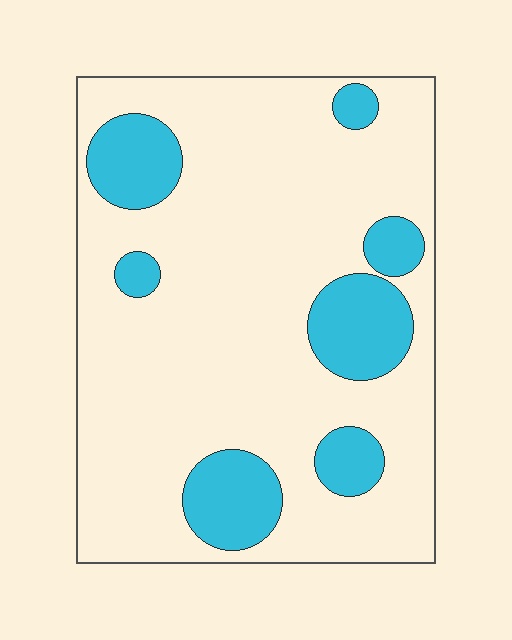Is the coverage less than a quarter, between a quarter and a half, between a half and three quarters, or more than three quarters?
Less than a quarter.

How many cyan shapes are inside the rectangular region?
7.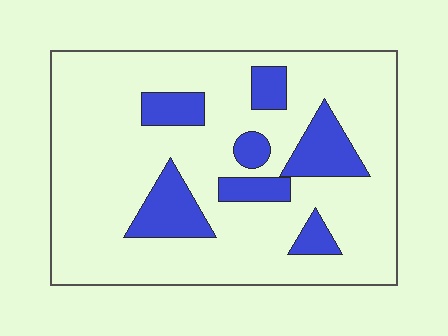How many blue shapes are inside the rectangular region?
7.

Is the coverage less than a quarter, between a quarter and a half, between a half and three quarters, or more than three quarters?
Less than a quarter.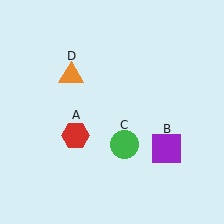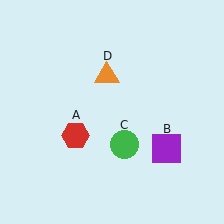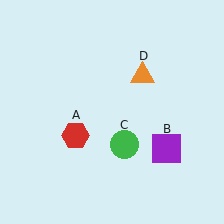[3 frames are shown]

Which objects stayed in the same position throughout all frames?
Red hexagon (object A) and purple square (object B) and green circle (object C) remained stationary.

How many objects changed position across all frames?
1 object changed position: orange triangle (object D).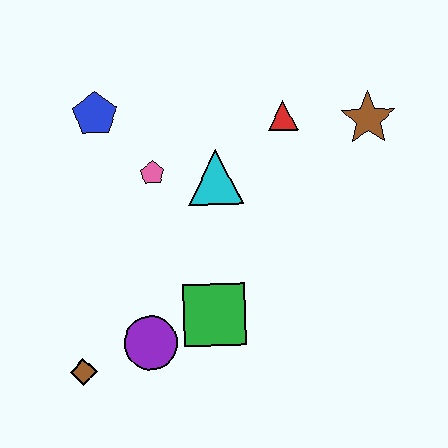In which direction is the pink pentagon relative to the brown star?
The pink pentagon is to the left of the brown star.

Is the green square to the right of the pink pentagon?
Yes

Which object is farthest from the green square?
The brown star is farthest from the green square.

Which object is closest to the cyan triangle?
The pink pentagon is closest to the cyan triangle.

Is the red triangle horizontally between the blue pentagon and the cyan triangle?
No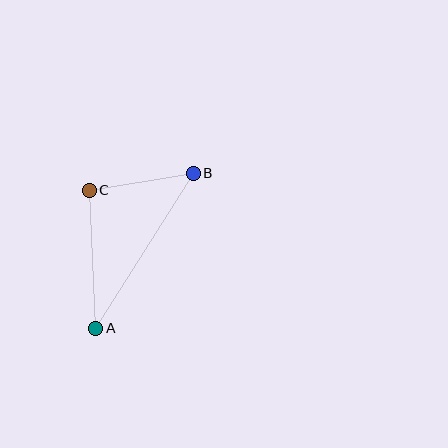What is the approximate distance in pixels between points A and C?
The distance between A and C is approximately 138 pixels.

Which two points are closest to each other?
Points B and C are closest to each other.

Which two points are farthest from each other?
Points A and B are farthest from each other.